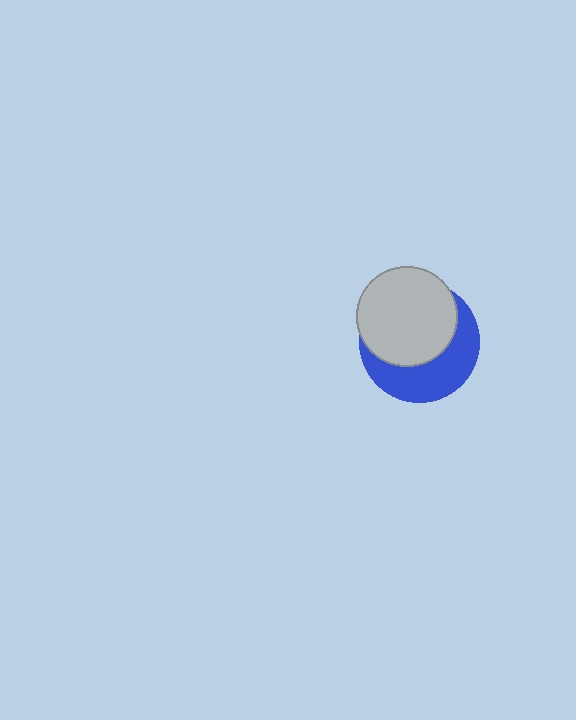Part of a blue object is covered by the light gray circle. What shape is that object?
It is a circle.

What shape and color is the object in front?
The object in front is a light gray circle.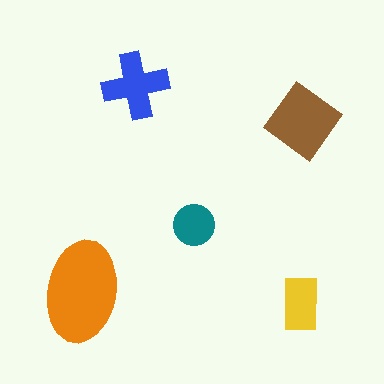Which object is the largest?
The orange ellipse.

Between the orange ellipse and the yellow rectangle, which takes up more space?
The orange ellipse.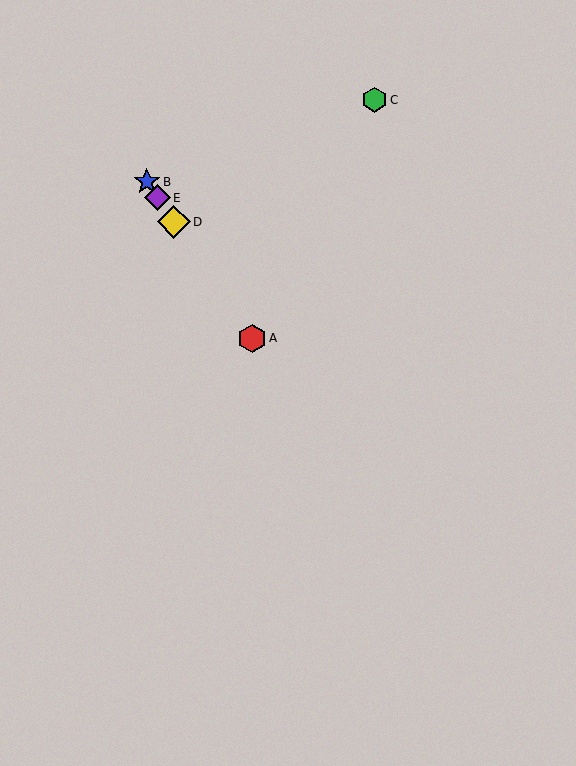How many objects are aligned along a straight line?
4 objects (A, B, D, E) are aligned along a straight line.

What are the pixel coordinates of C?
Object C is at (374, 100).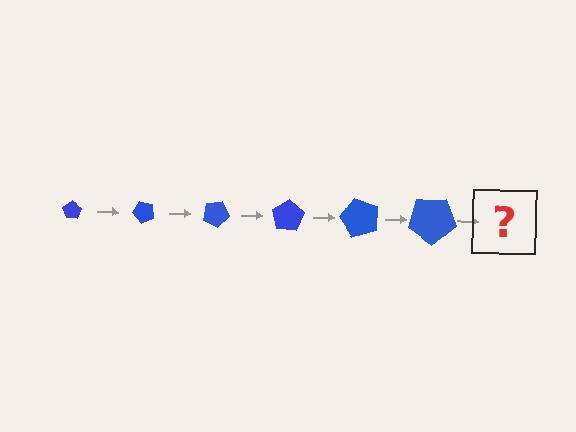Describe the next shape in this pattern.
It should be a pentagon, larger than the previous one and rotated 300 degrees from the start.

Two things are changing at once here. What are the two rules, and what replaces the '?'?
The two rules are that the pentagon grows larger each step and it rotates 50 degrees each step. The '?' should be a pentagon, larger than the previous one and rotated 300 degrees from the start.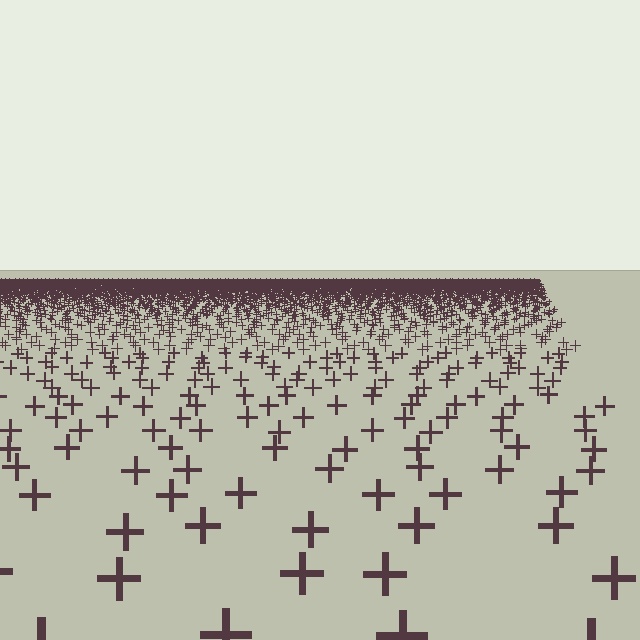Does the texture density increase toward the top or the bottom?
Density increases toward the top.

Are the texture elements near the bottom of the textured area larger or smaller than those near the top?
Larger. Near the bottom, elements are closer to the viewer and appear at a bigger on-screen size.